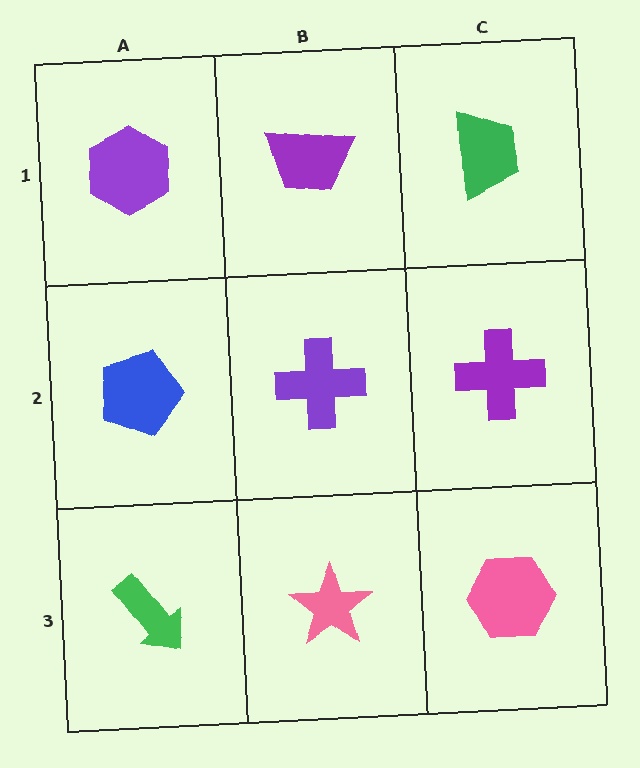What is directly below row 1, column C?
A purple cross.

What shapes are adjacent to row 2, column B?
A purple trapezoid (row 1, column B), a pink star (row 3, column B), a blue pentagon (row 2, column A), a purple cross (row 2, column C).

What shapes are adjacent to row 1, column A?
A blue pentagon (row 2, column A), a purple trapezoid (row 1, column B).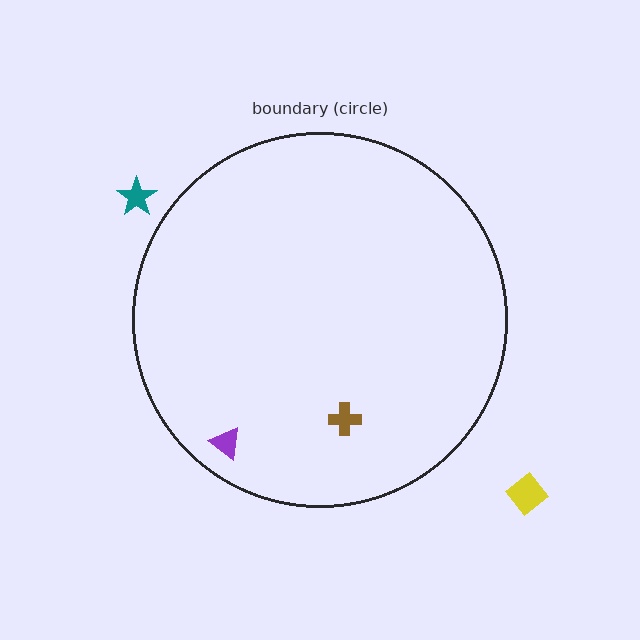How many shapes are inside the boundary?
2 inside, 2 outside.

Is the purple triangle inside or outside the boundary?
Inside.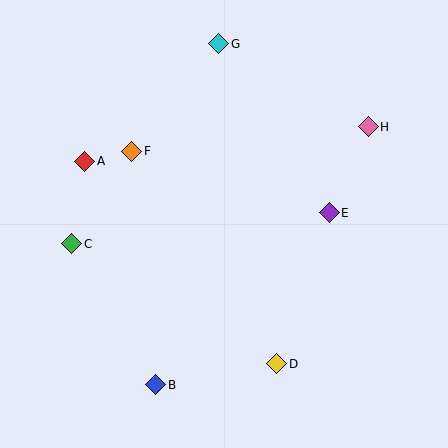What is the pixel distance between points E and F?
The distance between E and F is 207 pixels.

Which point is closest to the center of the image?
Point E at (329, 213) is closest to the center.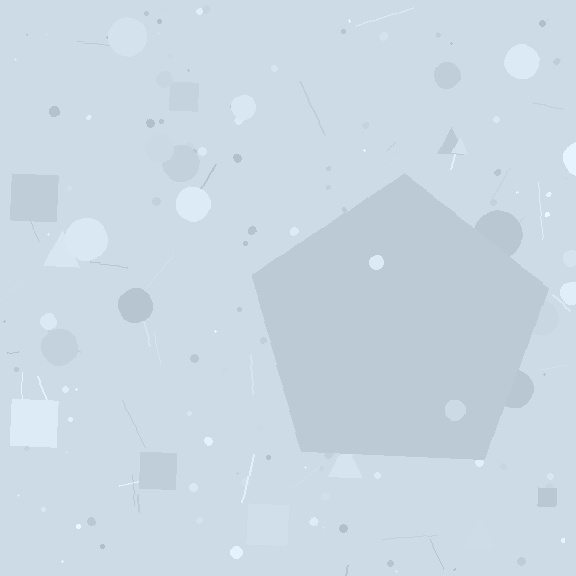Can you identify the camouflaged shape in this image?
The camouflaged shape is a pentagon.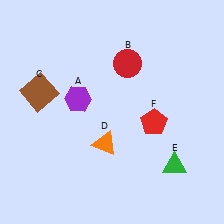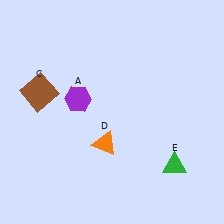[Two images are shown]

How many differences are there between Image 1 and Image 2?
There are 2 differences between the two images.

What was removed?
The red circle (B), the red pentagon (F) were removed in Image 2.